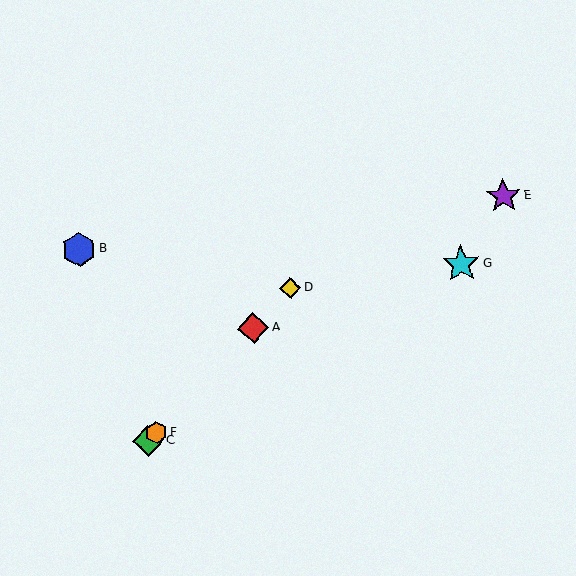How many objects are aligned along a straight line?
4 objects (A, C, D, F) are aligned along a straight line.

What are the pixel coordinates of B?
Object B is at (79, 250).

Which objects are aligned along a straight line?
Objects A, C, D, F are aligned along a straight line.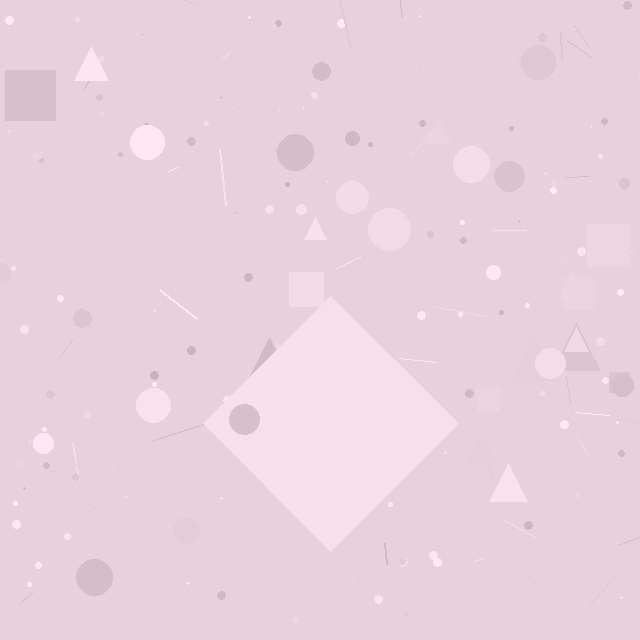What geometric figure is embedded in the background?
A diamond is embedded in the background.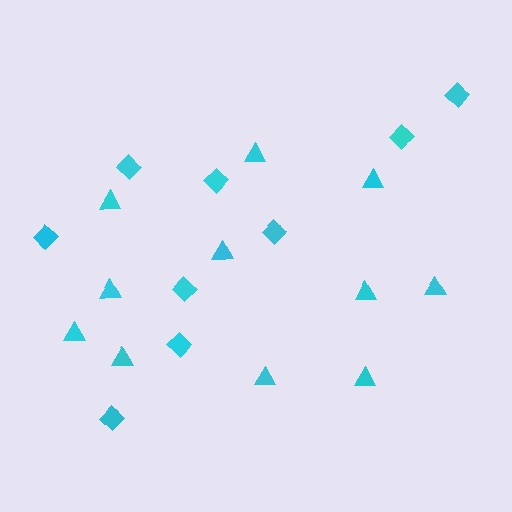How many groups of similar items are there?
There are 2 groups: one group of diamonds (9) and one group of triangles (11).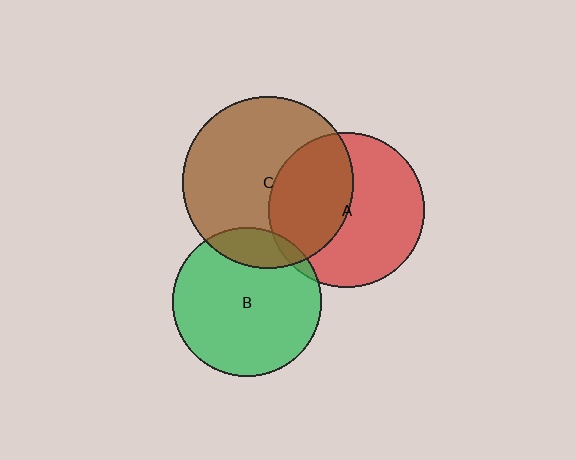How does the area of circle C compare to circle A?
Approximately 1.2 times.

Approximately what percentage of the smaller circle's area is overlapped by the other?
Approximately 15%.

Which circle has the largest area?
Circle C (brown).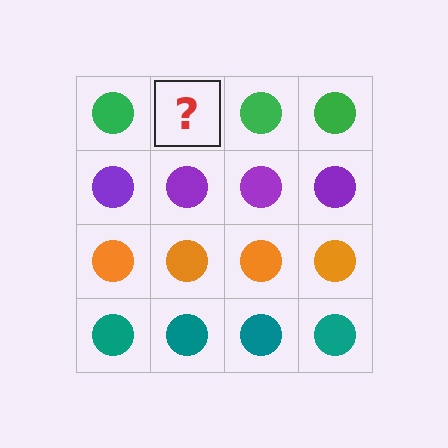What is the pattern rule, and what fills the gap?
The rule is that each row has a consistent color. The gap should be filled with a green circle.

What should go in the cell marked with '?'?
The missing cell should contain a green circle.